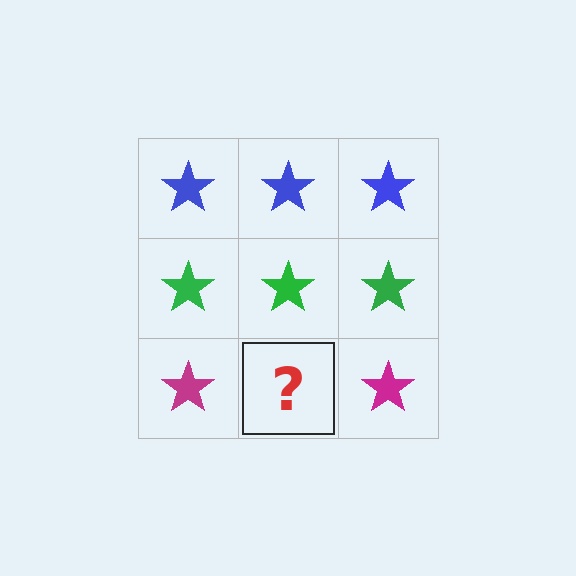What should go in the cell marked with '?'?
The missing cell should contain a magenta star.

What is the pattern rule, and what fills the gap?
The rule is that each row has a consistent color. The gap should be filled with a magenta star.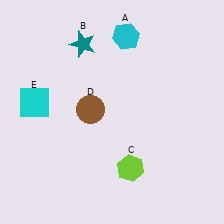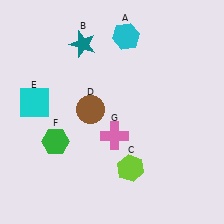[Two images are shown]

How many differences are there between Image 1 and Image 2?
There are 2 differences between the two images.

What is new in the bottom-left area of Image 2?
A green hexagon (F) was added in the bottom-left area of Image 2.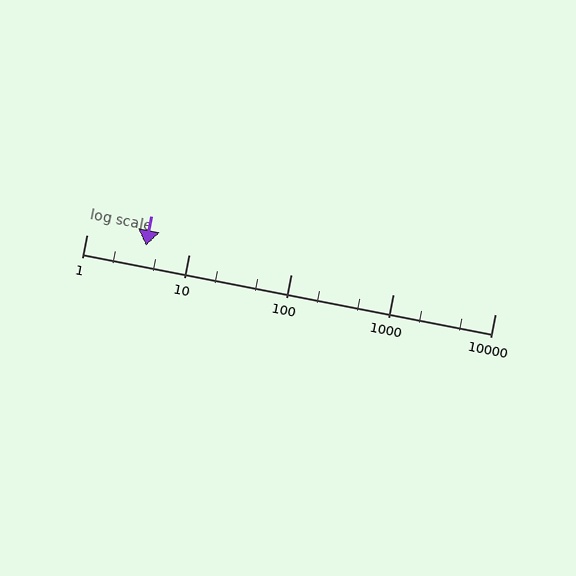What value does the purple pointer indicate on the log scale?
The pointer indicates approximately 3.8.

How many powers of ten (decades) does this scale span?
The scale spans 4 decades, from 1 to 10000.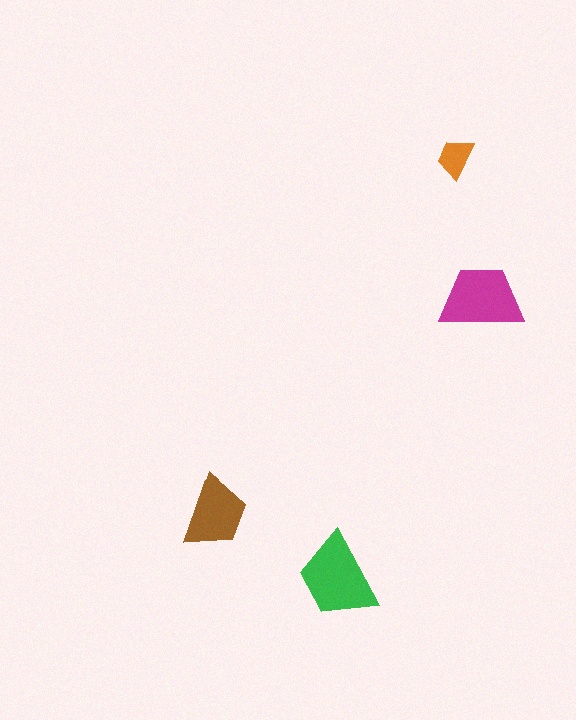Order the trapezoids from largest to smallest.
the green one, the magenta one, the brown one, the orange one.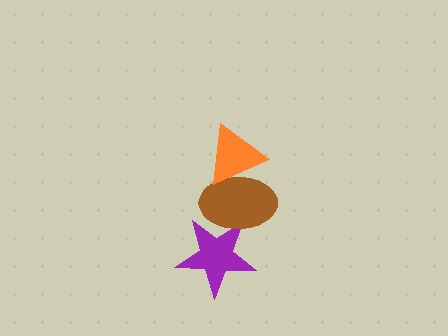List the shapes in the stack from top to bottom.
From top to bottom: the orange triangle, the brown ellipse, the purple star.